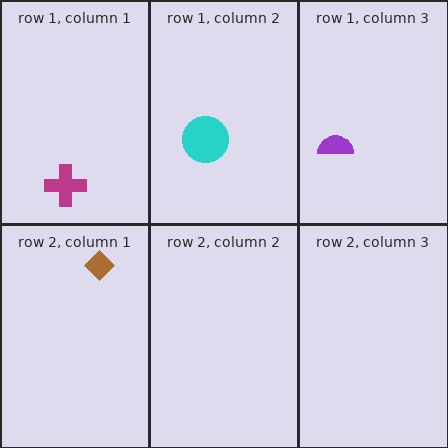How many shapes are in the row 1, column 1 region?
1.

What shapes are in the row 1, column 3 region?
The purple semicircle.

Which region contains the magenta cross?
The row 1, column 1 region.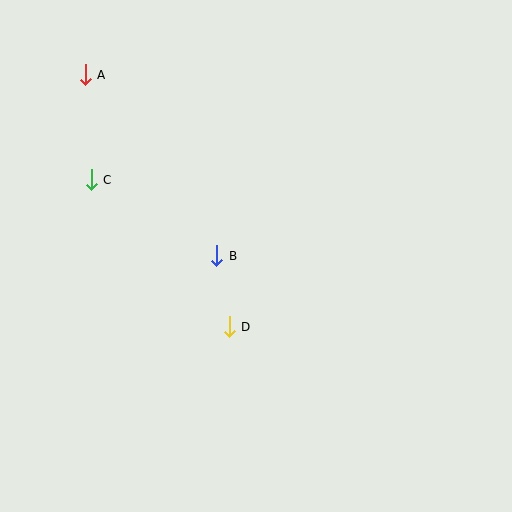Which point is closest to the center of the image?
Point B at (217, 256) is closest to the center.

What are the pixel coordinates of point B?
Point B is at (217, 256).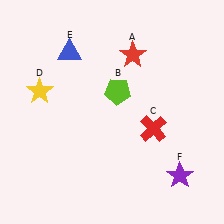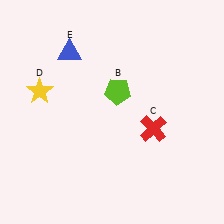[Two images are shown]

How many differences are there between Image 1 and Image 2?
There are 2 differences between the two images.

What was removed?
The purple star (F), the red star (A) were removed in Image 2.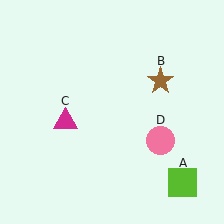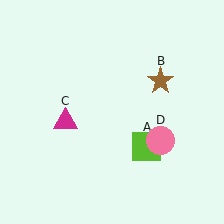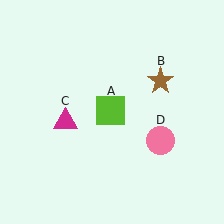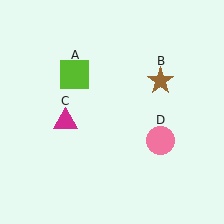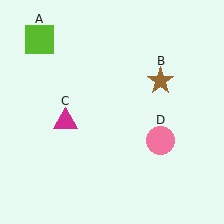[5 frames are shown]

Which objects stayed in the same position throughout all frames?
Brown star (object B) and magenta triangle (object C) and pink circle (object D) remained stationary.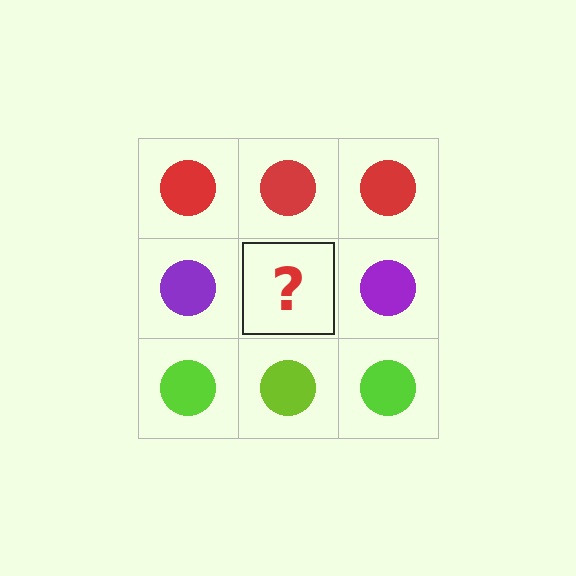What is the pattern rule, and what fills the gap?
The rule is that each row has a consistent color. The gap should be filled with a purple circle.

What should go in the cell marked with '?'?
The missing cell should contain a purple circle.